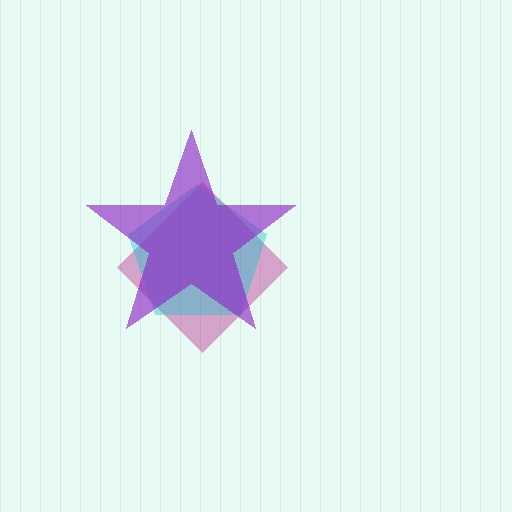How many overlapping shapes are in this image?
There are 3 overlapping shapes in the image.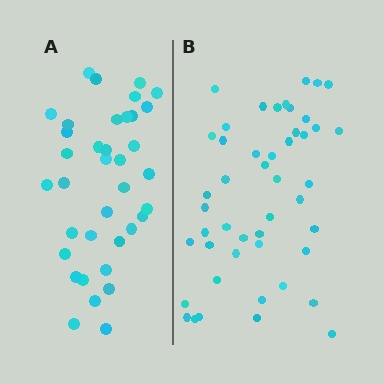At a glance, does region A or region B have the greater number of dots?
Region B (the right region) has more dots.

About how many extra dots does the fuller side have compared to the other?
Region B has roughly 10 or so more dots than region A.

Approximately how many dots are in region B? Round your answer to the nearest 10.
About 50 dots. (The exact count is 47, which rounds to 50.)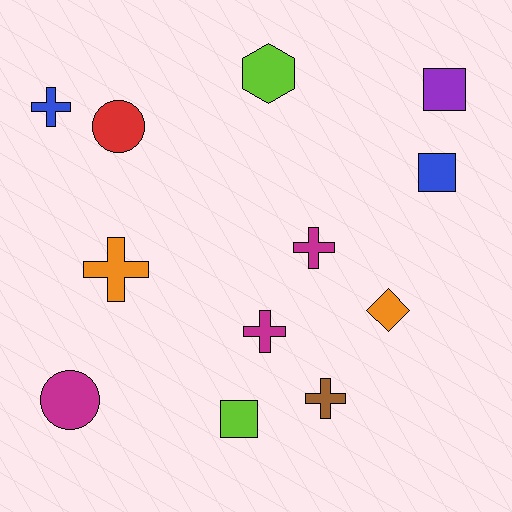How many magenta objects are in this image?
There are 3 magenta objects.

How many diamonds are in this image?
There is 1 diamond.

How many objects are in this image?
There are 12 objects.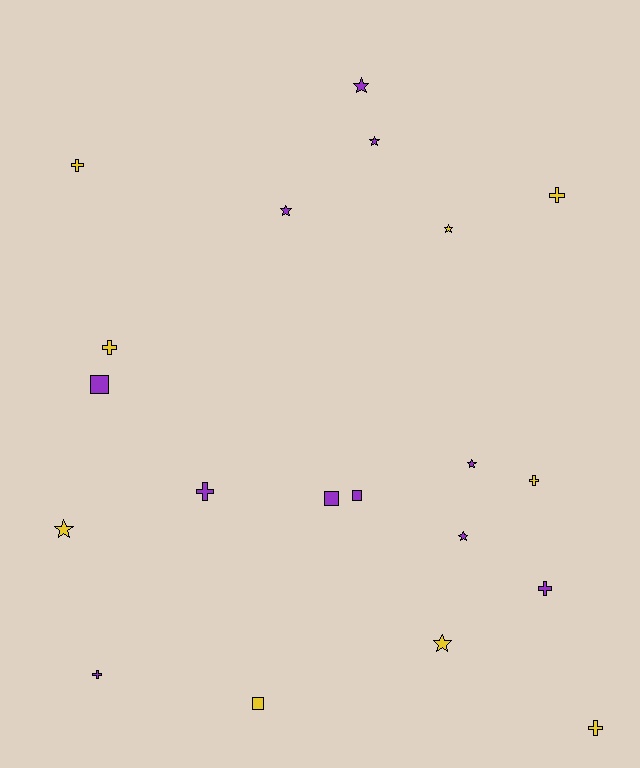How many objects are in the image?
There are 20 objects.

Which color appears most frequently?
Purple, with 11 objects.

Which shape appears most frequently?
Star, with 8 objects.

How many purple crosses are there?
There are 3 purple crosses.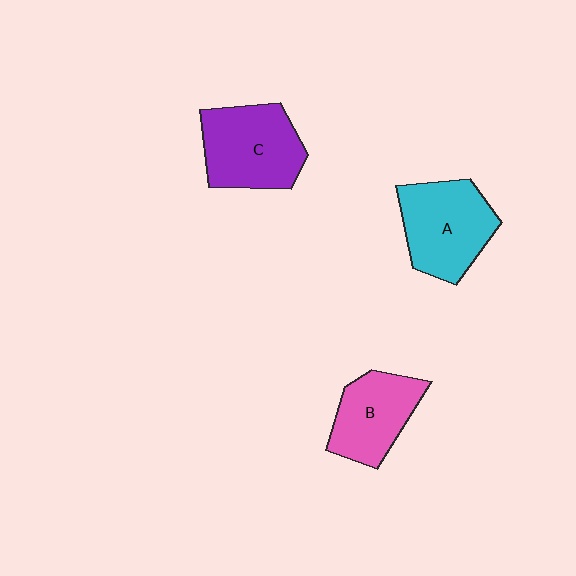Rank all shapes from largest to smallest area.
From largest to smallest: C (purple), A (cyan), B (pink).